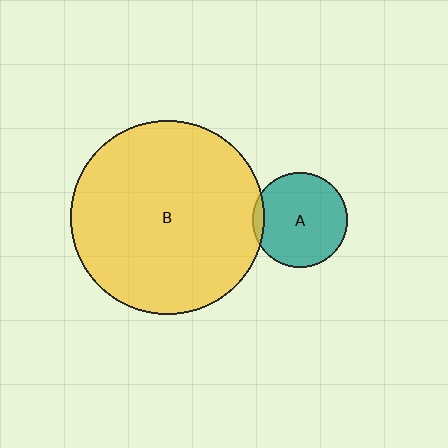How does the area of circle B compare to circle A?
Approximately 4.1 times.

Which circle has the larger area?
Circle B (yellow).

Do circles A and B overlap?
Yes.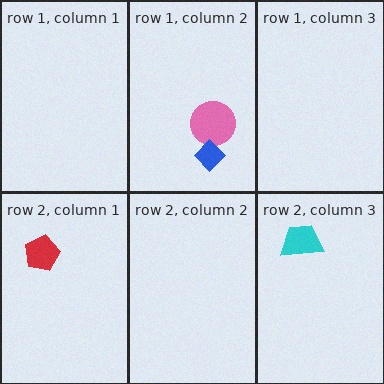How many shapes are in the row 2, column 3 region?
1.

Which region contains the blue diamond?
The row 1, column 2 region.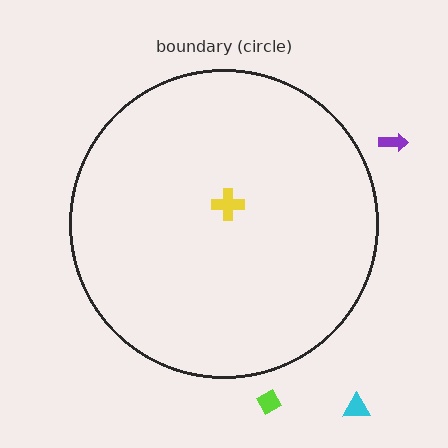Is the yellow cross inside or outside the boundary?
Inside.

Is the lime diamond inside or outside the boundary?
Outside.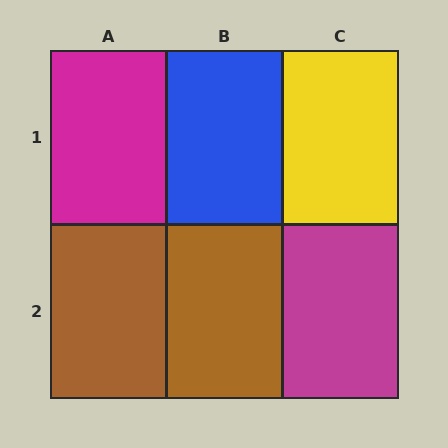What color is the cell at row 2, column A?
Brown.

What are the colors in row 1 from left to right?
Magenta, blue, yellow.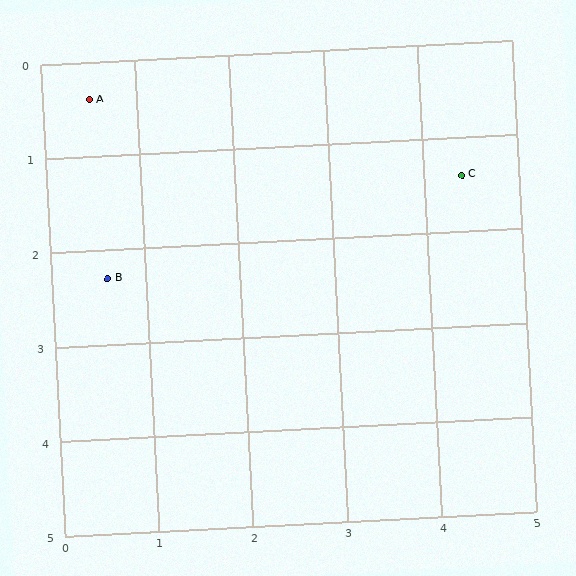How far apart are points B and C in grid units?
Points B and C are about 3.9 grid units apart.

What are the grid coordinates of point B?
Point B is at approximately (0.6, 2.3).